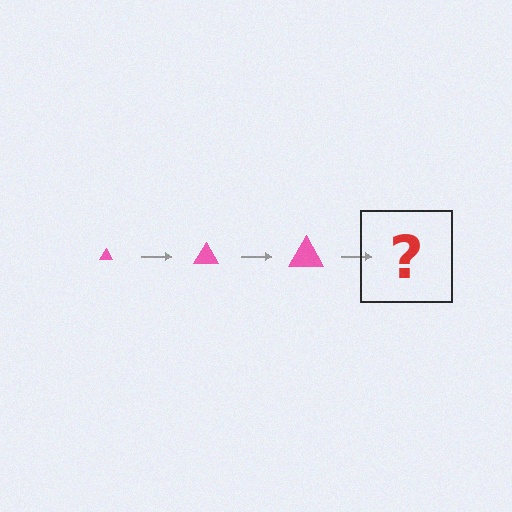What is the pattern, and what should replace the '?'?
The pattern is that the triangle gets progressively larger each step. The '?' should be a pink triangle, larger than the previous one.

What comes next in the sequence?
The next element should be a pink triangle, larger than the previous one.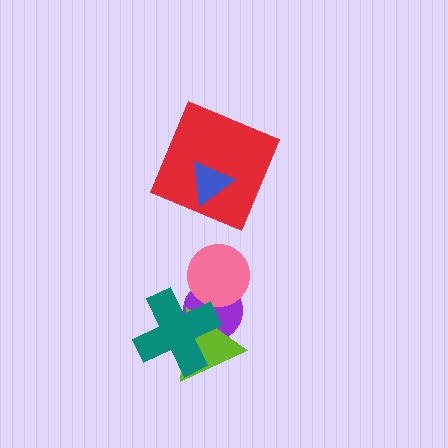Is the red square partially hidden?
Yes, it is partially covered by another shape.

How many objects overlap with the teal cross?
2 objects overlap with the teal cross.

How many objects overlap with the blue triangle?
1 object overlaps with the blue triangle.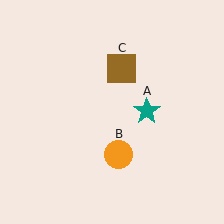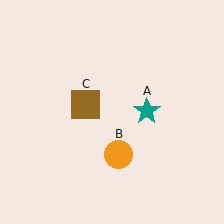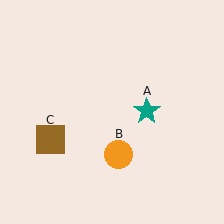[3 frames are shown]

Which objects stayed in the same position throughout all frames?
Teal star (object A) and orange circle (object B) remained stationary.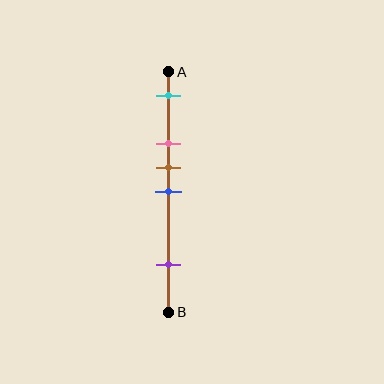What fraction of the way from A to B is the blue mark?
The blue mark is approximately 50% (0.5) of the way from A to B.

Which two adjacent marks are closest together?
The brown and blue marks are the closest adjacent pair.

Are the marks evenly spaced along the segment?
No, the marks are not evenly spaced.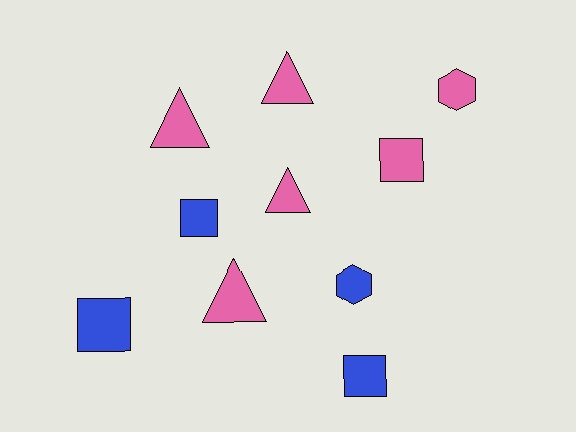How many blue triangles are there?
There are no blue triangles.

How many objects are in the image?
There are 10 objects.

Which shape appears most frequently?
Square, with 4 objects.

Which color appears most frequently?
Pink, with 6 objects.